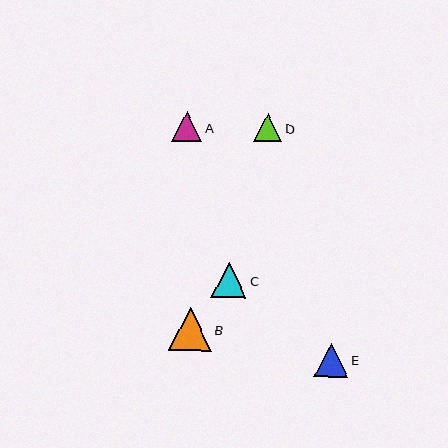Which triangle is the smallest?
Triangle D is the smallest with a size of approximately 28 pixels.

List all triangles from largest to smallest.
From largest to smallest: B, C, E, A, D.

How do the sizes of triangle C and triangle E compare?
Triangle C and triangle E are approximately the same size.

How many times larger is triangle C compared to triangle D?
Triangle C is approximately 1.2 times the size of triangle D.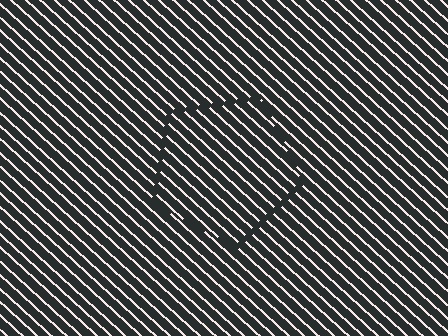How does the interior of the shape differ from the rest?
The interior of the shape contains the same grating, shifted by half a period — the contour is defined by the phase discontinuity where line-ends from the inner and outer gratings abut.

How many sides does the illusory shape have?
5 sides — the line-ends trace a pentagon.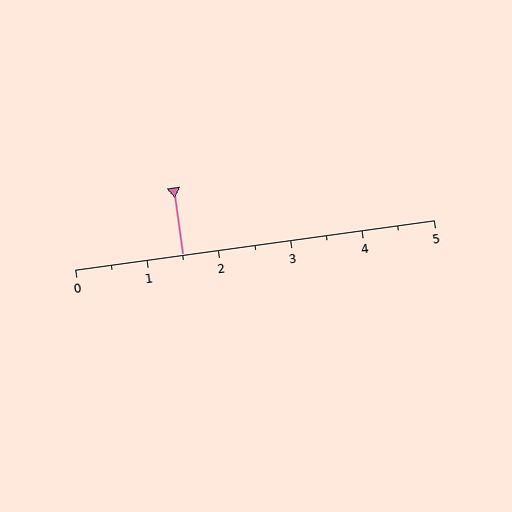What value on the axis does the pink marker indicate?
The marker indicates approximately 1.5.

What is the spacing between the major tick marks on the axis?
The major ticks are spaced 1 apart.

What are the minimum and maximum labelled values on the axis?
The axis runs from 0 to 5.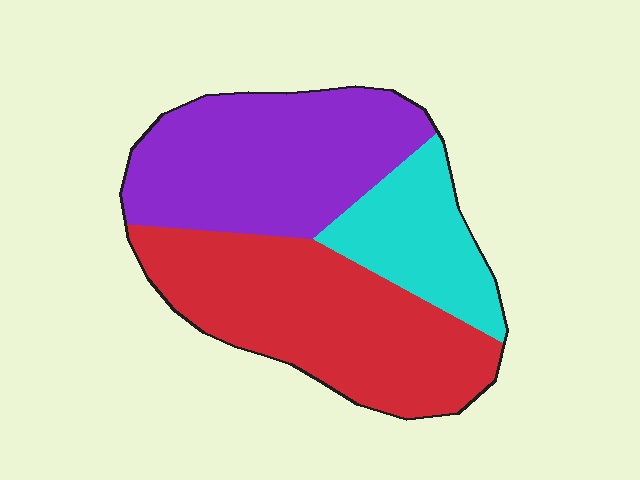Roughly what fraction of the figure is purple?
Purple covers 38% of the figure.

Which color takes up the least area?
Cyan, at roughly 20%.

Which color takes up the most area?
Red, at roughly 45%.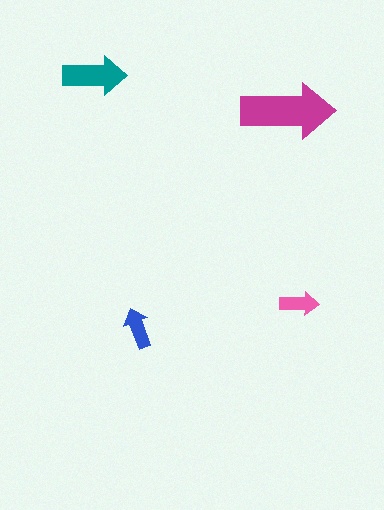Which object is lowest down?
The blue arrow is bottommost.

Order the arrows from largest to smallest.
the magenta one, the teal one, the blue one, the pink one.